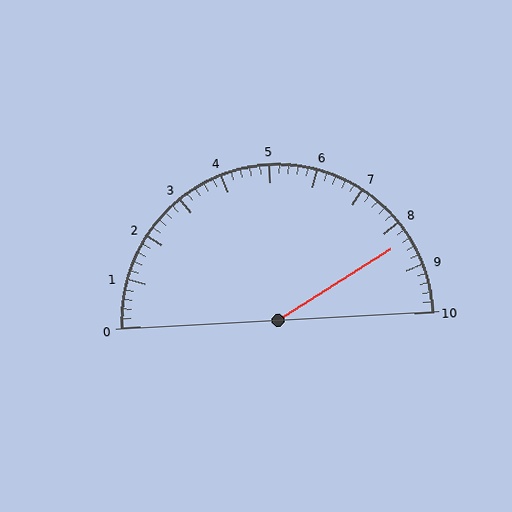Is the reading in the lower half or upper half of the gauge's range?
The reading is in the upper half of the range (0 to 10).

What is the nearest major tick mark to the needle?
The nearest major tick mark is 8.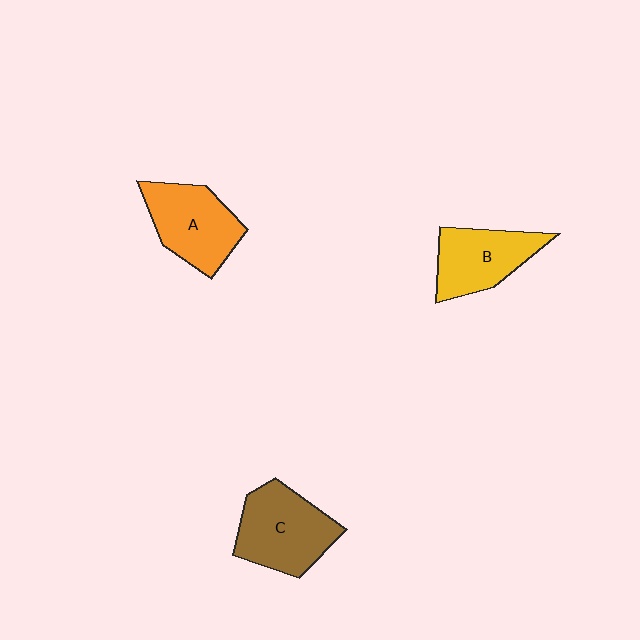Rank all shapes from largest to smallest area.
From largest to smallest: C (brown), A (orange), B (yellow).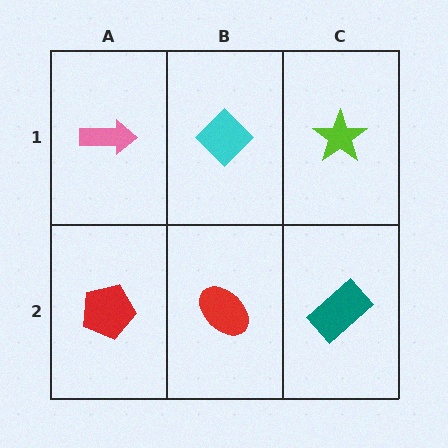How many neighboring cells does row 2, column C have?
2.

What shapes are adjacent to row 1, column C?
A teal rectangle (row 2, column C), a cyan diamond (row 1, column B).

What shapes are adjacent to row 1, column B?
A red ellipse (row 2, column B), a pink arrow (row 1, column A), a lime star (row 1, column C).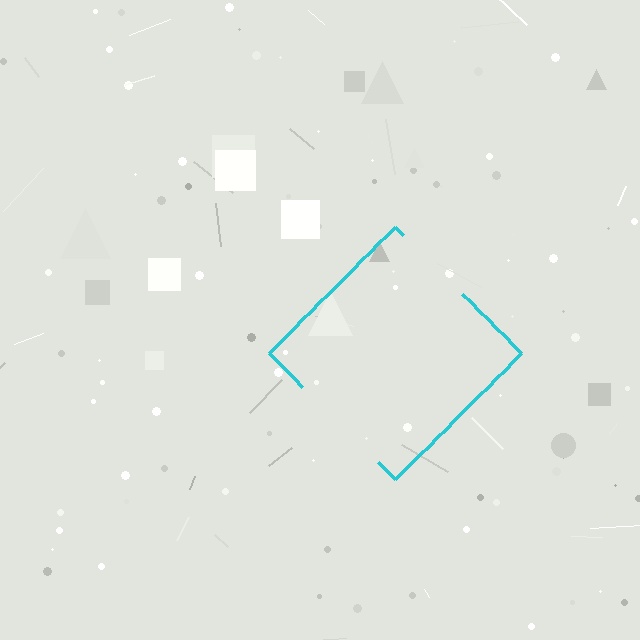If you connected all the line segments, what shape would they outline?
They would outline a diamond.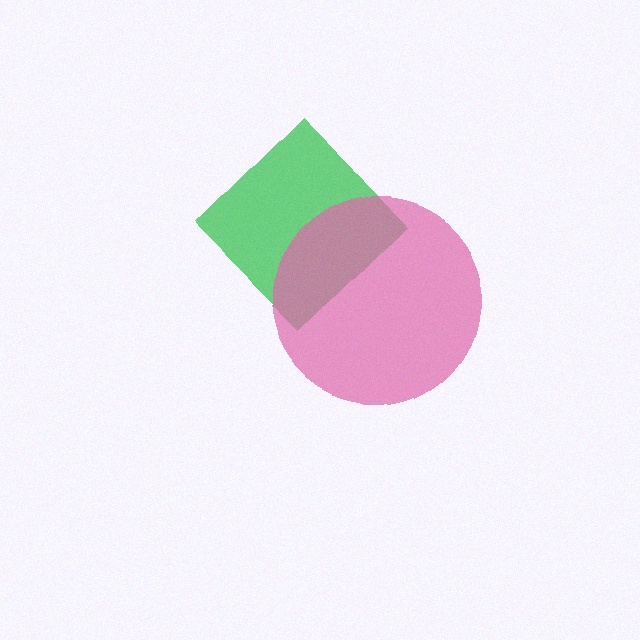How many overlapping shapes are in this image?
There are 2 overlapping shapes in the image.